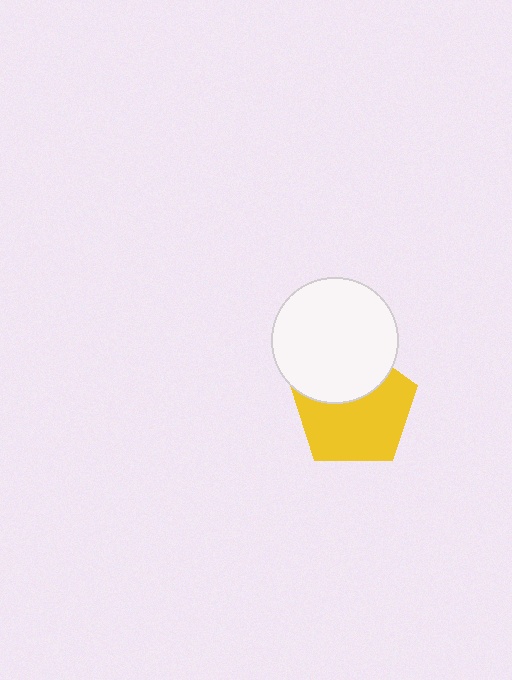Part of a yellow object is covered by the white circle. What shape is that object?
It is a pentagon.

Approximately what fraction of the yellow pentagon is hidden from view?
Roughly 35% of the yellow pentagon is hidden behind the white circle.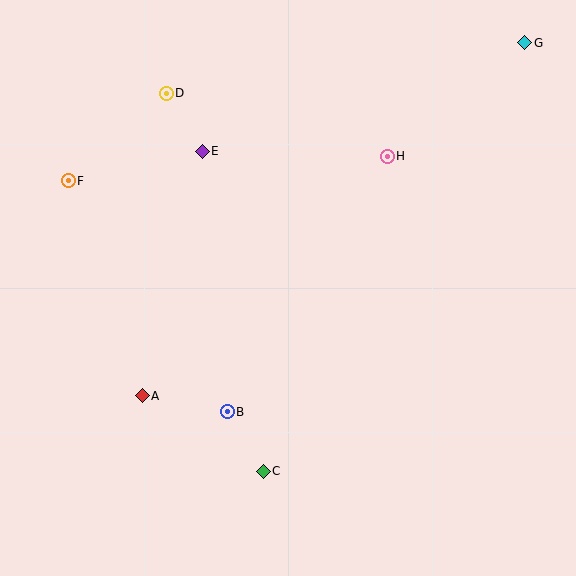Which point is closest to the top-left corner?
Point D is closest to the top-left corner.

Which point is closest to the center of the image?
Point B at (227, 412) is closest to the center.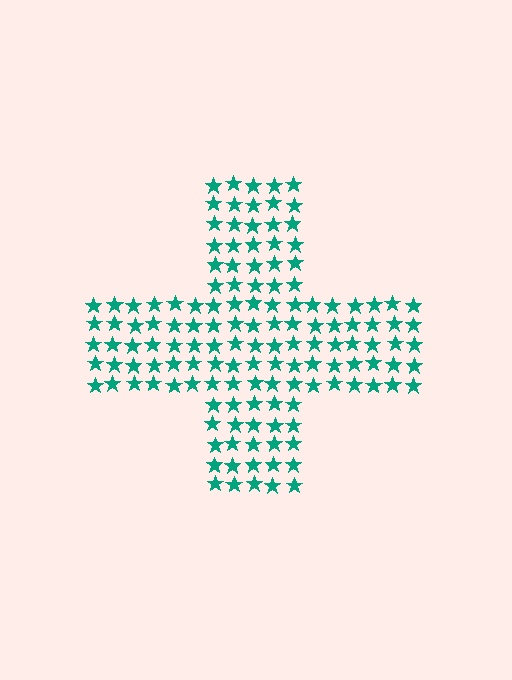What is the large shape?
The large shape is a cross.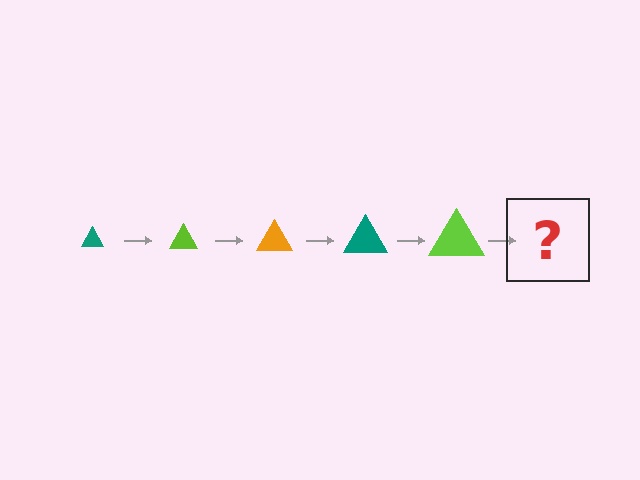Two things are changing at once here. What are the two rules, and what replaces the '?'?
The two rules are that the triangle grows larger each step and the color cycles through teal, lime, and orange. The '?' should be an orange triangle, larger than the previous one.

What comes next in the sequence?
The next element should be an orange triangle, larger than the previous one.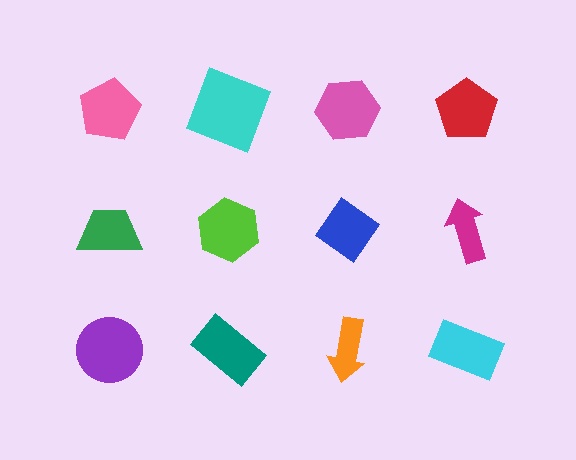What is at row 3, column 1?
A purple circle.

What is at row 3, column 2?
A teal rectangle.